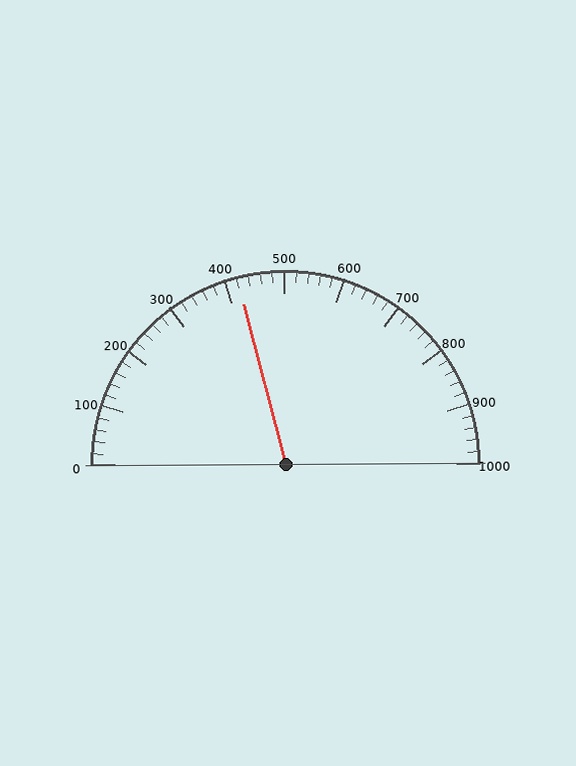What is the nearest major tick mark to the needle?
The nearest major tick mark is 400.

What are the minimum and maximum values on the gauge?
The gauge ranges from 0 to 1000.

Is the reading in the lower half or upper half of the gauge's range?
The reading is in the lower half of the range (0 to 1000).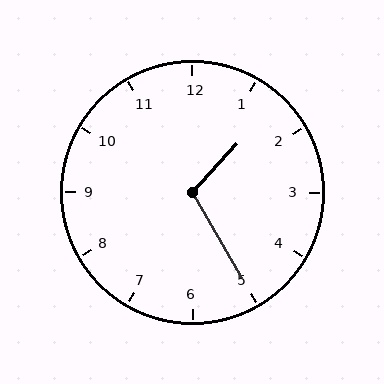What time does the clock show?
1:25.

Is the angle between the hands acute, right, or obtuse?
It is obtuse.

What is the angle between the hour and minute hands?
Approximately 108 degrees.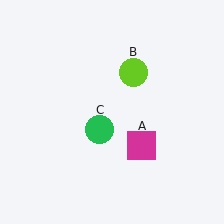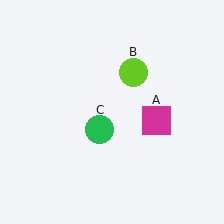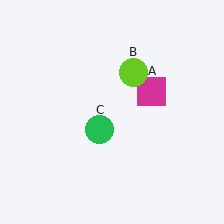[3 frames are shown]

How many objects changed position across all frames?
1 object changed position: magenta square (object A).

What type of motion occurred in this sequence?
The magenta square (object A) rotated counterclockwise around the center of the scene.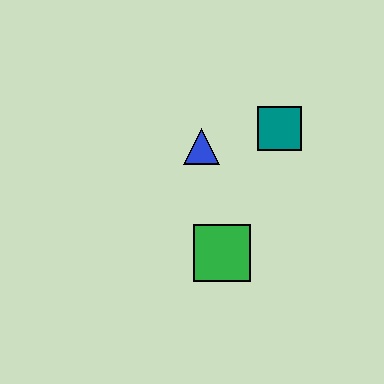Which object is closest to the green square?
The blue triangle is closest to the green square.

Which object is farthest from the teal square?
The green square is farthest from the teal square.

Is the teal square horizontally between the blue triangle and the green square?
No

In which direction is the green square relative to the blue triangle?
The green square is below the blue triangle.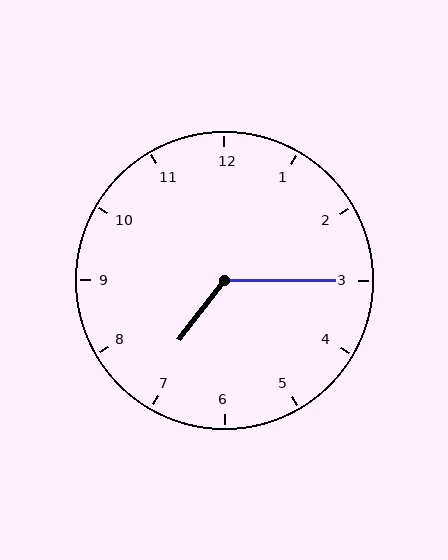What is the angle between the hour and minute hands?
Approximately 128 degrees.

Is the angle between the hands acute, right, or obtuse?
It is obtuse.